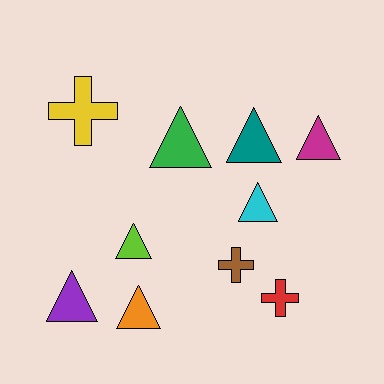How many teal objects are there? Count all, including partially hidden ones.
There is 1 teal object.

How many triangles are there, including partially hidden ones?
There are 7 triangles.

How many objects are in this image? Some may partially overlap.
There are 10 objects.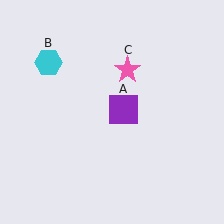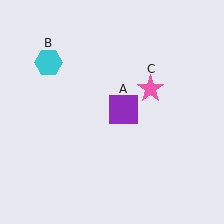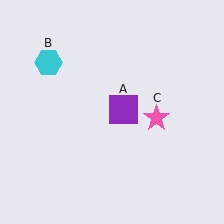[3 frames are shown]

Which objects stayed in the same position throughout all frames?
Purple square (object A) and cyan hexagon (object B) remained stationary.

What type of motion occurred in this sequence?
The pink star (object C) rotated clockwise around the center of the scene.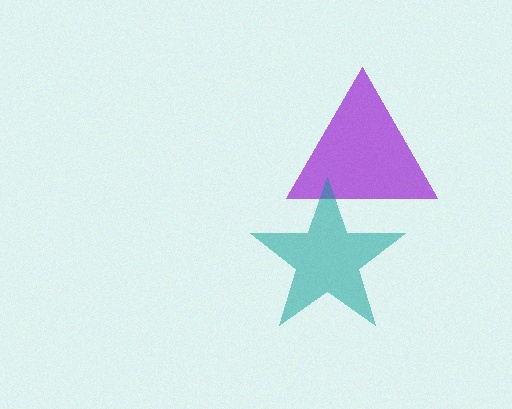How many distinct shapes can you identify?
There are 2 distinct shapes: a purple triangle, a teal star.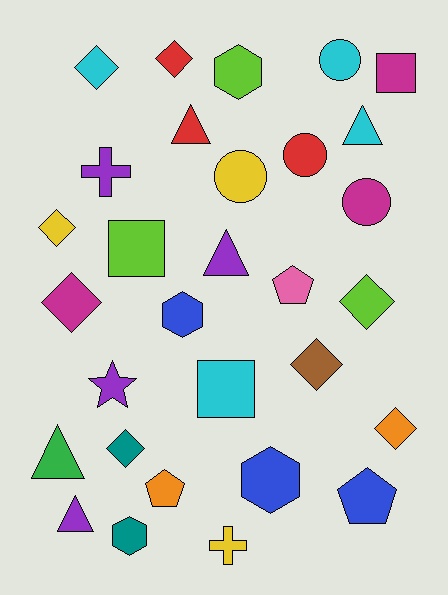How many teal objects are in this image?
There are 2 teal objects.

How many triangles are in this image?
There are 5 triangles.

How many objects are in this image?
There are 30 objects.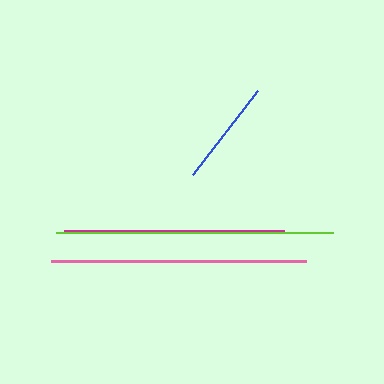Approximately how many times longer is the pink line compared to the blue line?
The pink line is approximately 2.4 times the length of the blue line.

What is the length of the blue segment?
The blue segment is approximately 107 pixels long.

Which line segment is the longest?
The lime line is the longest at approximately 277 pixels.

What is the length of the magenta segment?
The magenta segment is approximately 220 pixels long.